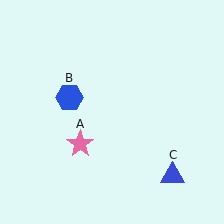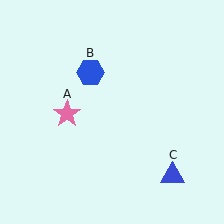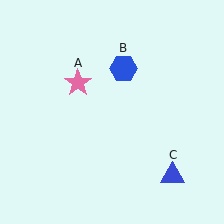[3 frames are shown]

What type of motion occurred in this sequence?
The pink star (object A), blue hexagon (object B) rotated clockwise around the center of the scene.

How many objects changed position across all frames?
2 objects changed position: pink star (object A), blue hexagon (object B).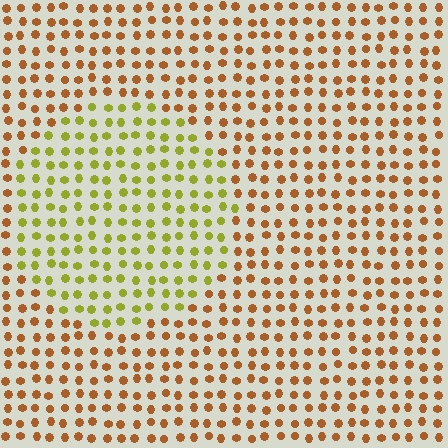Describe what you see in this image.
The image is filled with small brown elements in a uniform arrangement. A circle-shaped region is visible where the elements are tinted to a slightly different hue, forming a subtle color boundary.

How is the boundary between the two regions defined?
The boundary is defined purely by a slight shift in hue (about 46 degrees). Spacing, size, and orientation are identical on both sides.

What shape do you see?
I see a circle.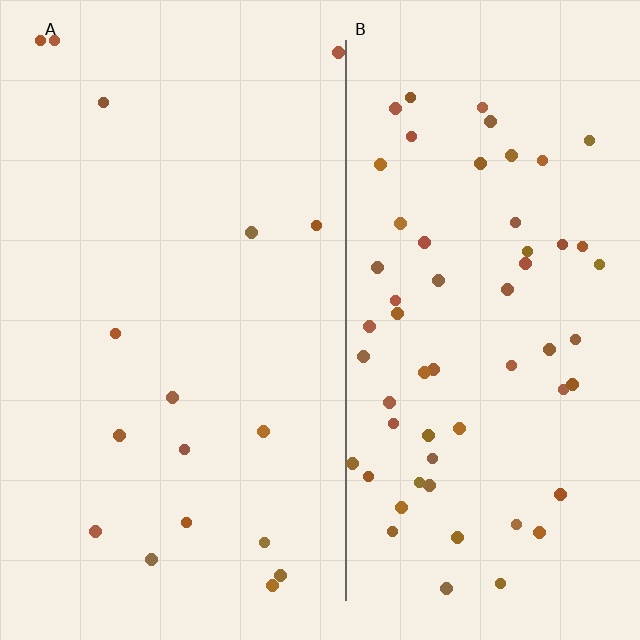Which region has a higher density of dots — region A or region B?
B (the right).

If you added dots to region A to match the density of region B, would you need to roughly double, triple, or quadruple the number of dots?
Approximately triple.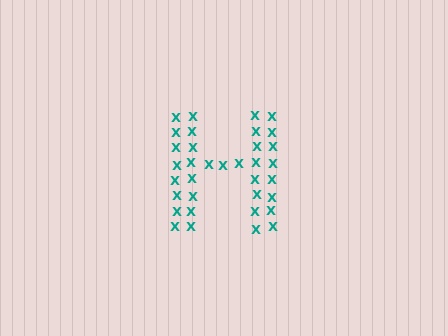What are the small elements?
The small elements are letter X's.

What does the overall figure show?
The overall figure shows the letter H.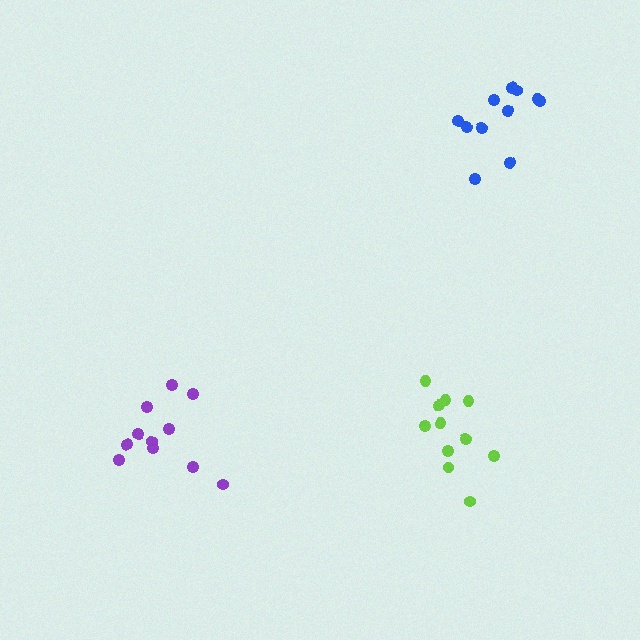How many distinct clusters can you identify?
There are 3 distinct clusters.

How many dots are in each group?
Group 1: 11 dots, Group 2: 11 dots, Group 3: 11 dots (33 total).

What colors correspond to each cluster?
The clusters are colored: lime, blue, purple.